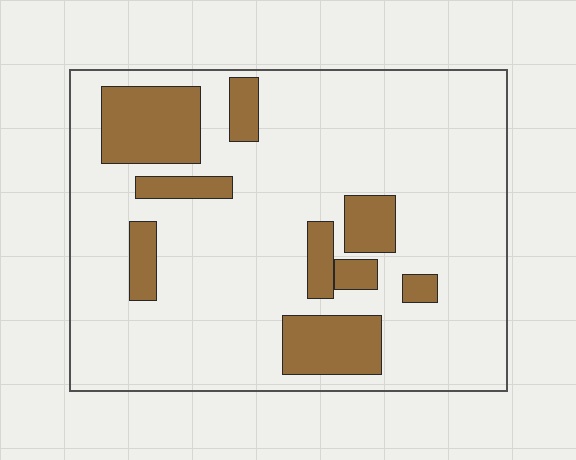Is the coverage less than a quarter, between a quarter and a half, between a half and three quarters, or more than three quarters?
Less than a quarter.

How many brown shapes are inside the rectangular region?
9.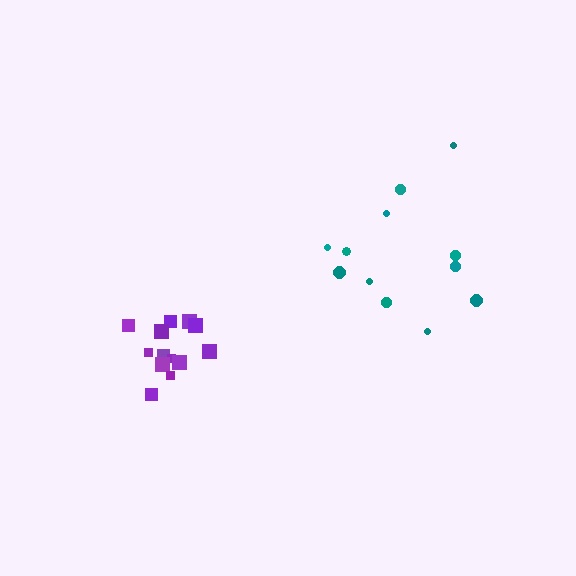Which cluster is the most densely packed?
Purple.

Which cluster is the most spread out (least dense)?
Teal.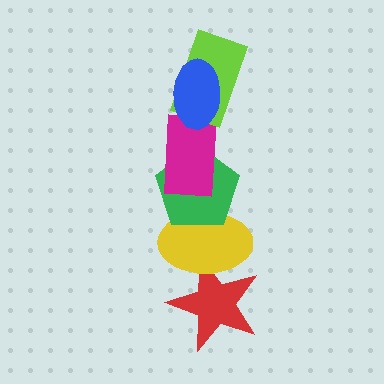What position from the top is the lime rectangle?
The lime rectangle is 2nd from the top.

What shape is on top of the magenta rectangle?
The lime rectangle is on top of the magenta rectangle.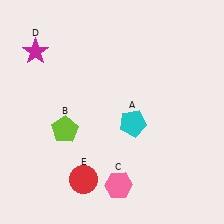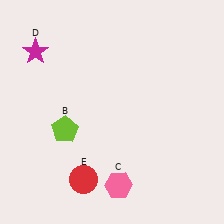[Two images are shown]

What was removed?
The cyan pentagon (A) was removed in Image 2.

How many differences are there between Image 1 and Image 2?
There is 1 difference between the two images.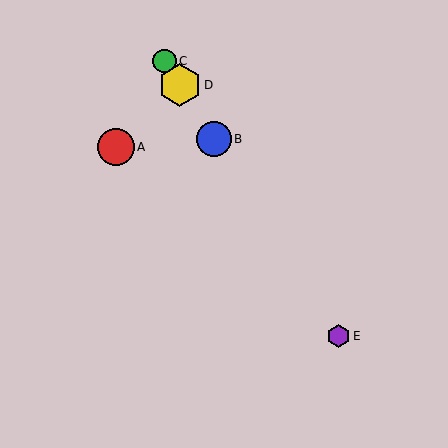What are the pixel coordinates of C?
Object C is at (165, 61).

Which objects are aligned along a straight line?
Objects B, C, D, E are aligned along a straight line.